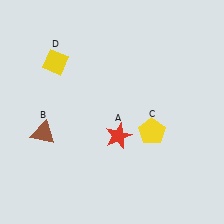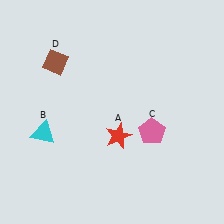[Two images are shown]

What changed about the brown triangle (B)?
In Image 1, B is brown. In Image 2, it changed to cyan.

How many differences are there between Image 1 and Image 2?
There are 3 differences between the two images.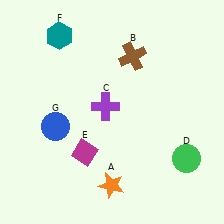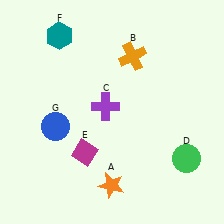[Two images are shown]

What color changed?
The cross (B) changed from brown in Image 1 to orange in Image 2.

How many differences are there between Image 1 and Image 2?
There is 1 difference between the two images.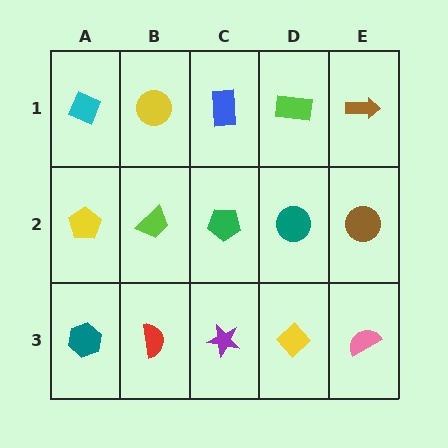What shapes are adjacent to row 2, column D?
A lime rectangle (row 1, column D), a yellow diamond (row 3, column D), a green pentagon (row 2, column C), a brown circle (row 2, column E).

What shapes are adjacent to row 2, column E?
A brown arrow (row 1, column E), a pink semicircle (row 3, column E), a teal circle (row 2, column D).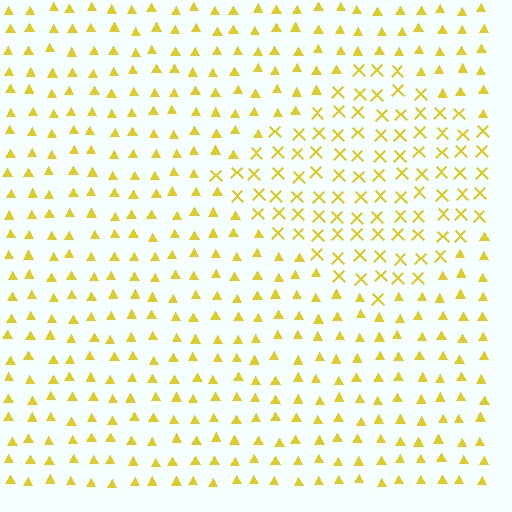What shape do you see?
I see a diamond.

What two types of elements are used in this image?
The image uses X marks inside the diamond region and triangles outside it.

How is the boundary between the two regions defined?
The boundary is defined by a change in element shape: X marks inside vs. triangles outside. All elements share the same color and spacing.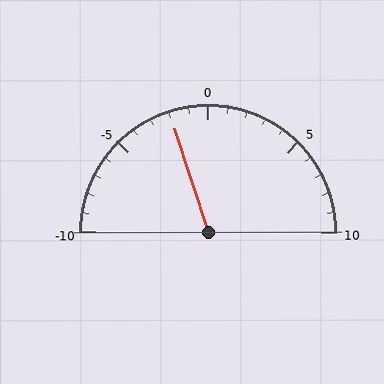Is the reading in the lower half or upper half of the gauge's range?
The reading is in the lower half of the range (-10 to 10).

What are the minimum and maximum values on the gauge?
The gauge ranges from -10 to 10.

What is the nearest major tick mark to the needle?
The nearest major tick mark is 0.